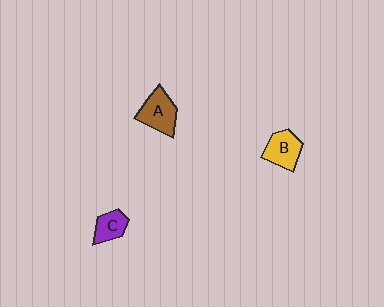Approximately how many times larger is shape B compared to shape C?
Approximately 1.4 times.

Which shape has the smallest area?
Shape C (purple).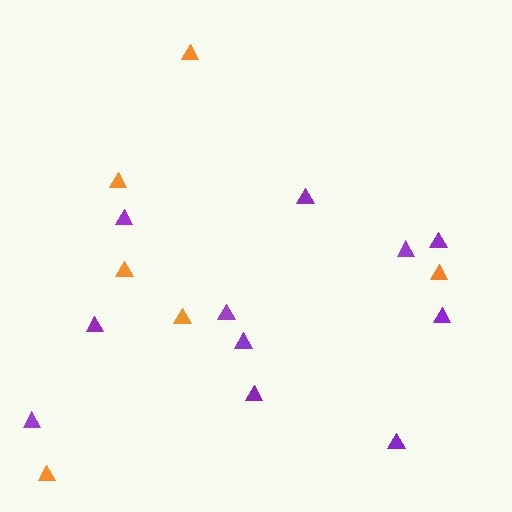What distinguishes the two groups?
There are 2 groups: one group of orange triangles (6) and one group of purple triangles (11).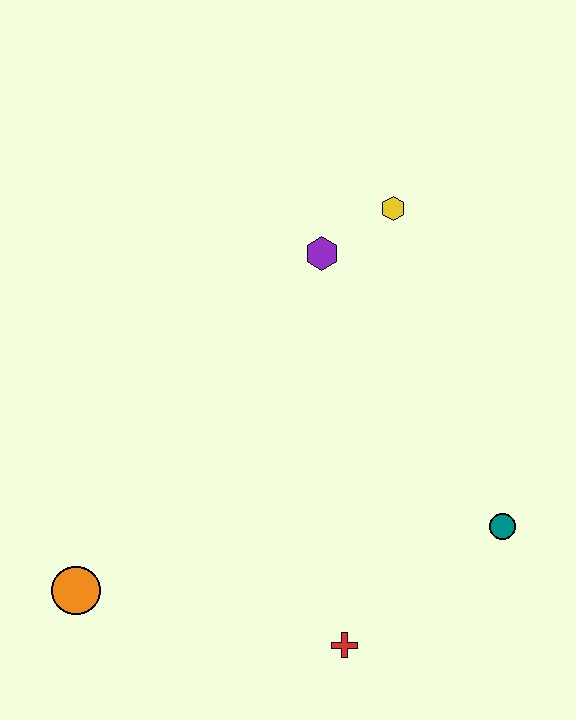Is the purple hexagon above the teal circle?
Yes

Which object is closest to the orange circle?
The red cross is closest to the orange circle.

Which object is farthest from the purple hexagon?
The orange circle is farthest from the purple hexagon.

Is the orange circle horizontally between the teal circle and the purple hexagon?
No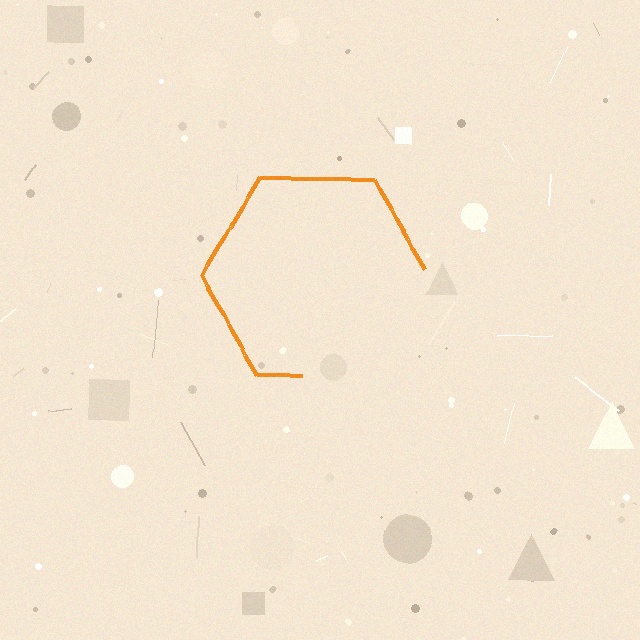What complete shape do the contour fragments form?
The contour fragments form a hexagon.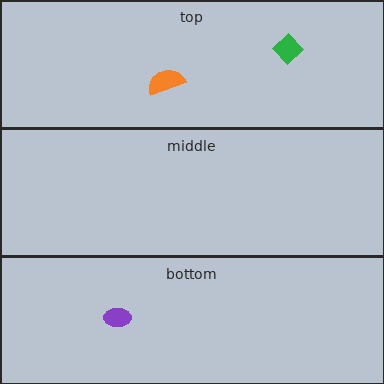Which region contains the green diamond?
The top region.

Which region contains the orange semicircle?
The top region.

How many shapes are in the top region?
2.